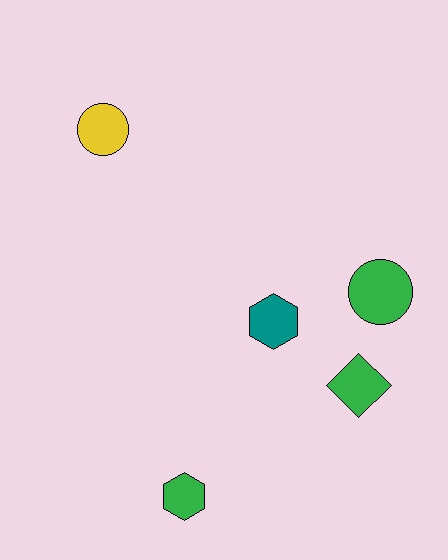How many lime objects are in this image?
There are no lime objects.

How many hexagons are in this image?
There are 2 hexagons.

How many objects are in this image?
There are 5 objects.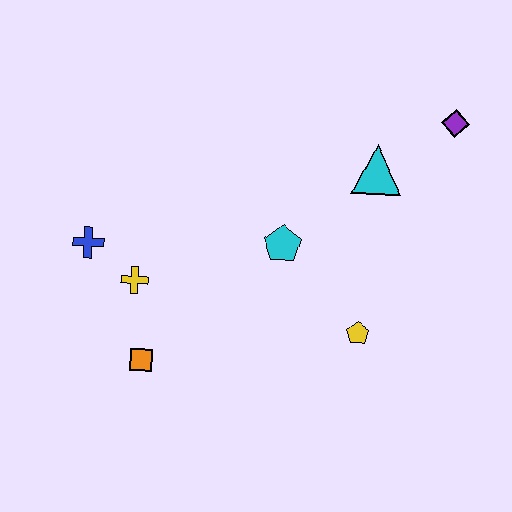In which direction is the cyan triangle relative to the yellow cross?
The cyan triangle is to the right of the yellow cross.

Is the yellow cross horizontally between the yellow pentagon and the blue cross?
Yes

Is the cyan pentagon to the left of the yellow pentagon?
Yes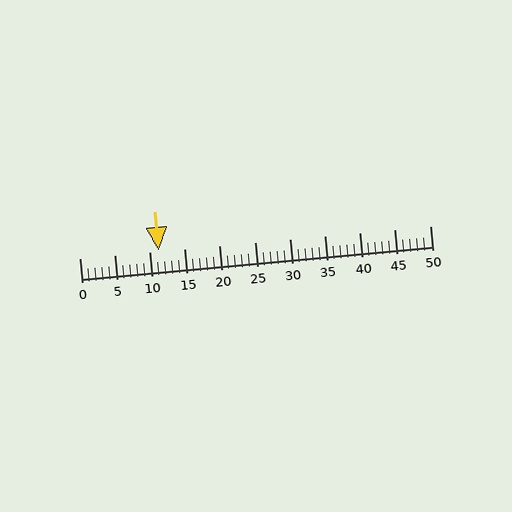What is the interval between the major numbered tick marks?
The major tick marks are spaced 5 units apart.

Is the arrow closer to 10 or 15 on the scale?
The arrow is closer to 10.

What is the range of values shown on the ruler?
The ruler shows values from 0 to 50.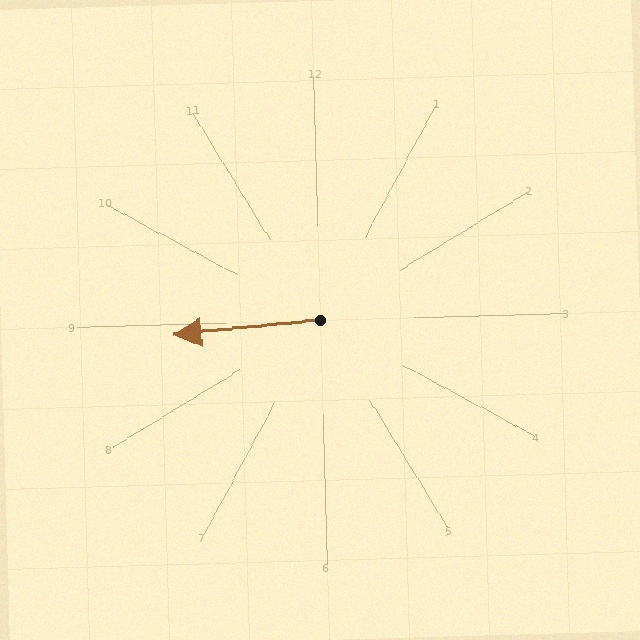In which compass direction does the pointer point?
West.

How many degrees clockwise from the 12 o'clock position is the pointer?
Approximately 266 degrees.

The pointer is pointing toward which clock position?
Roughly 9 o'clock.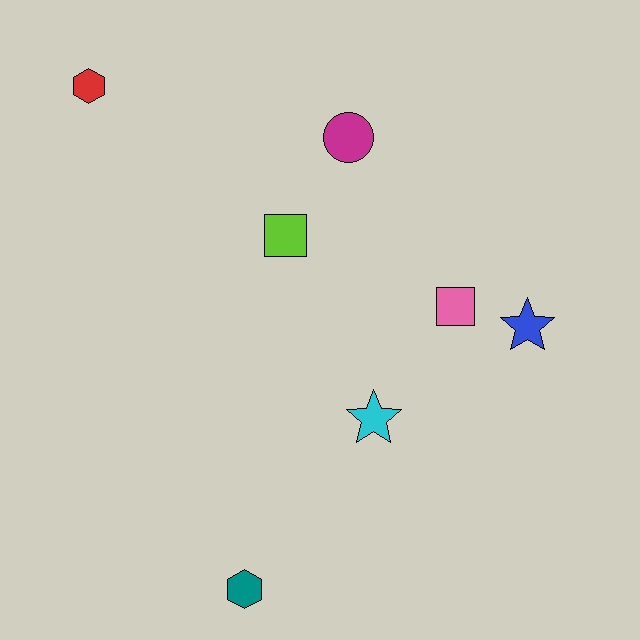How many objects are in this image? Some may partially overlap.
There are 7 objects.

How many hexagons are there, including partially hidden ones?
There are 2 hexagons.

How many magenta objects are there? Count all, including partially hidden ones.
There is 1 magenta object.